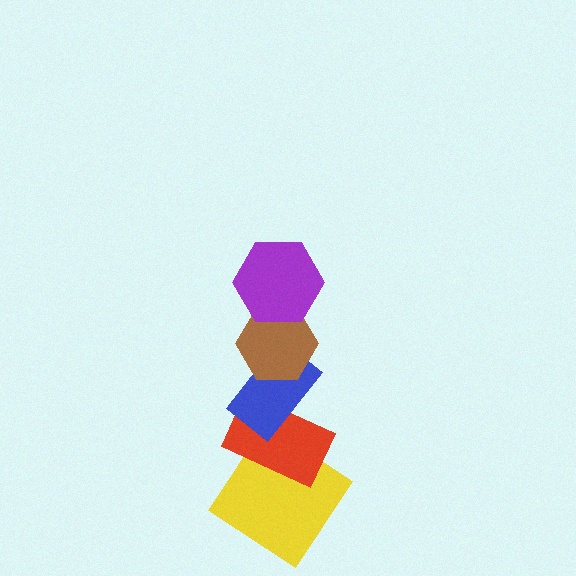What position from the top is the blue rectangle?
The blue rectangle is 3rd from the top.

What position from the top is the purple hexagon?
The purple hexagon is 1st from the top.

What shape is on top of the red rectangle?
The blue rectangle is on top of the red rectangle.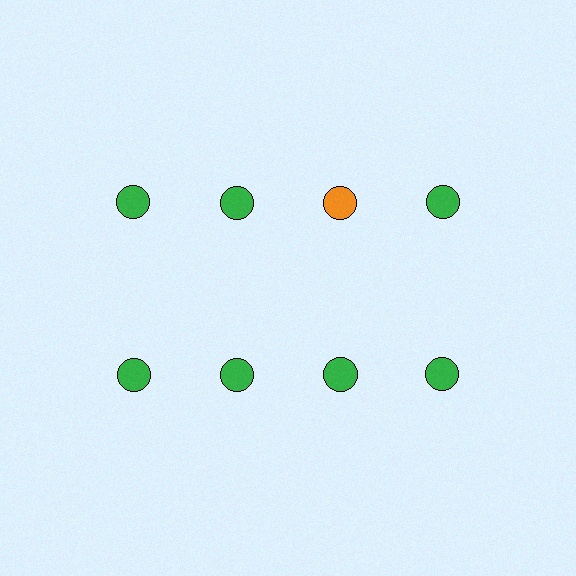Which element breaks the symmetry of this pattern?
The orange circle in the top row, center column breaks the symmetry. All other shapes are green circles.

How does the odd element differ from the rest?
It has a different color: orange instead of green.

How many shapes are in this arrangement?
There are 8 shapes arranged in a grid pattern.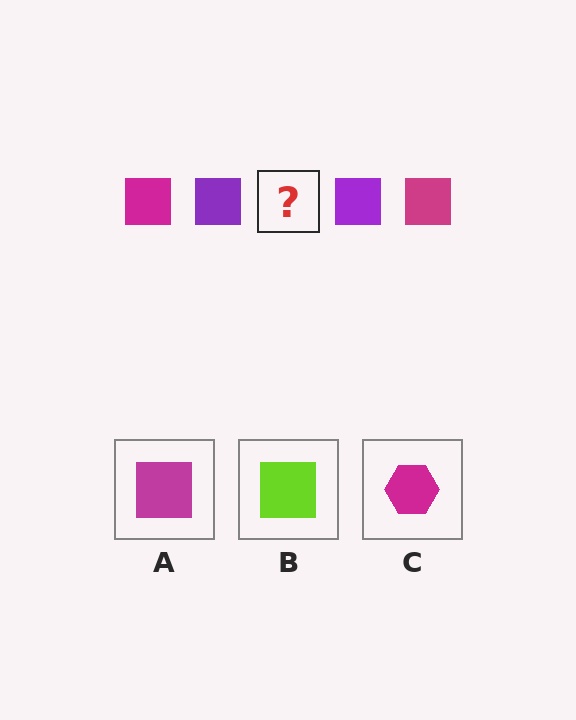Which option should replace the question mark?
Option A.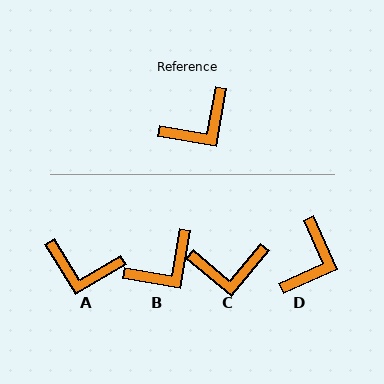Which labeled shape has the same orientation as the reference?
B.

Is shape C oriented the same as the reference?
No, it is off by about 30 degrees.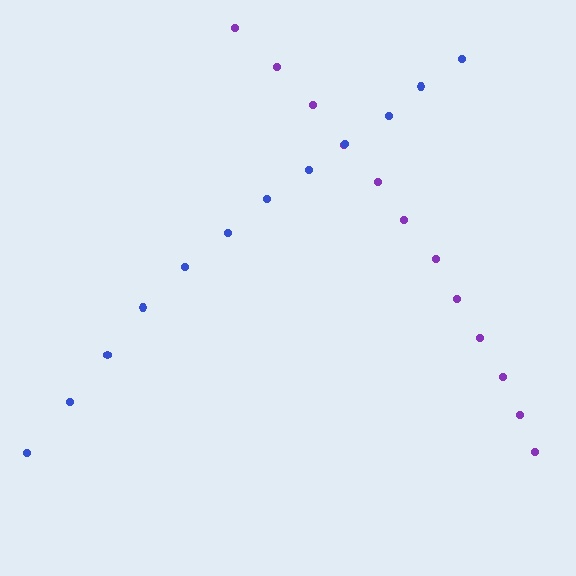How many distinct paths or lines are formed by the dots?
There are 2 distinct paths.